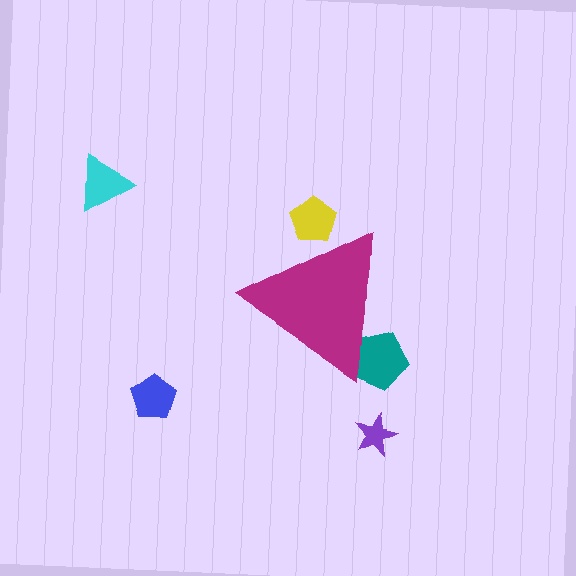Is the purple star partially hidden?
No, the purple star is fully visible.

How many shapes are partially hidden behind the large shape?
2 shapes are partially hidden.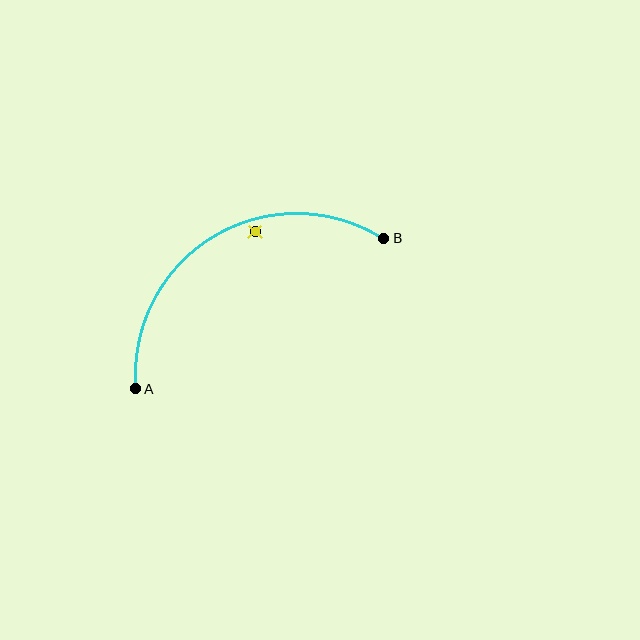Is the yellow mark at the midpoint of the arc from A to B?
No — the yellow mark does not lie on the arc at all. It sits slightly inside the curve.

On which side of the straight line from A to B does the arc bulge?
The arc bulges above the straight line connecting A and B.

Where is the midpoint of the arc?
The arc midpoint is the point on the curve farthest from the straight line joining A and B. It sits above that line.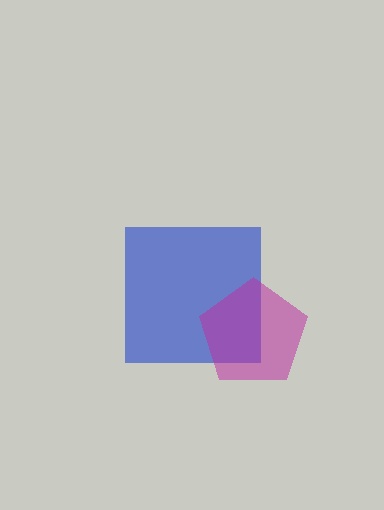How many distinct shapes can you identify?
There are 2 distinct shapes: a blue square, a magenta pentagon.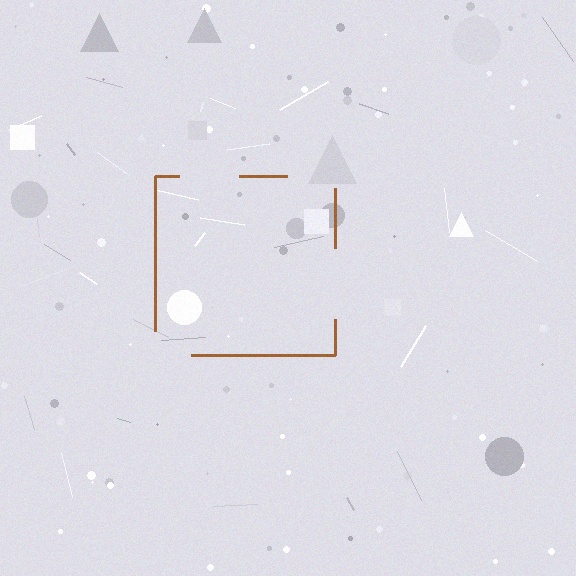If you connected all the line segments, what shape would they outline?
They would outline a square.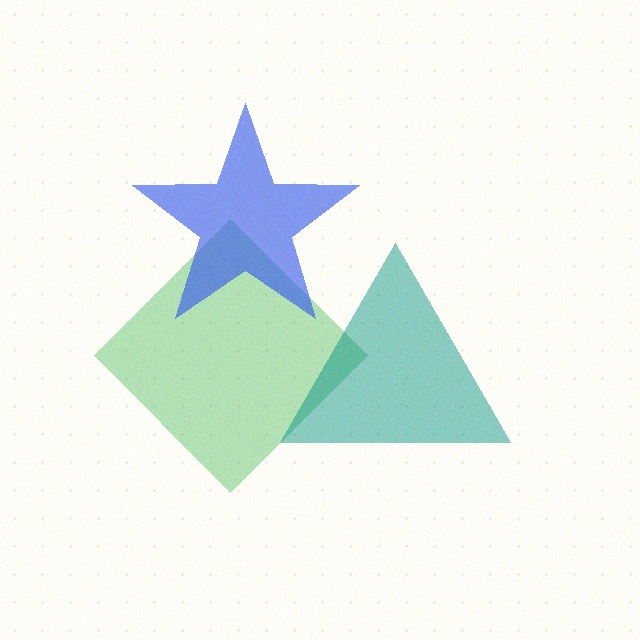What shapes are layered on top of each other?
The layered shapes are: a green diamond, a blue star, a teal triangle.